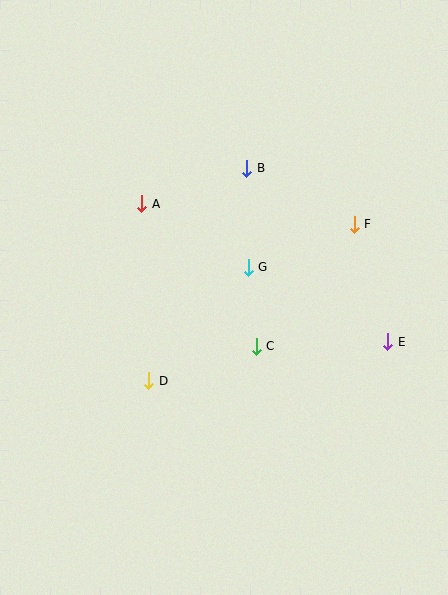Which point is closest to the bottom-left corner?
Point D is closest to the bottom-left corner.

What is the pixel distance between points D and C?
The distance between D and C is 113 pixels.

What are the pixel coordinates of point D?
Point D is at (149, 381).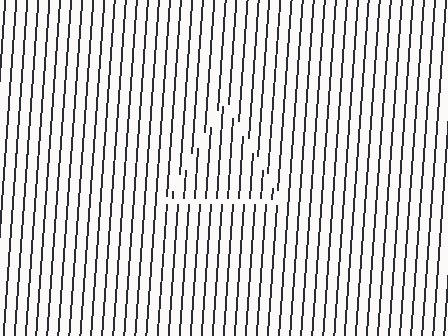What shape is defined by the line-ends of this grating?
An illusory triangle. The interior of the shape contains the same grating, shifted by half a period — the contour is defined by the phase discontinuity where line-ends from the inner and outer gratings abut.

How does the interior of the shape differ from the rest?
The interior of the shape contains the same grating, shifted by half a period — the contour is defined by the phase discontinuity where line-ends from the inner and outer gratings abut.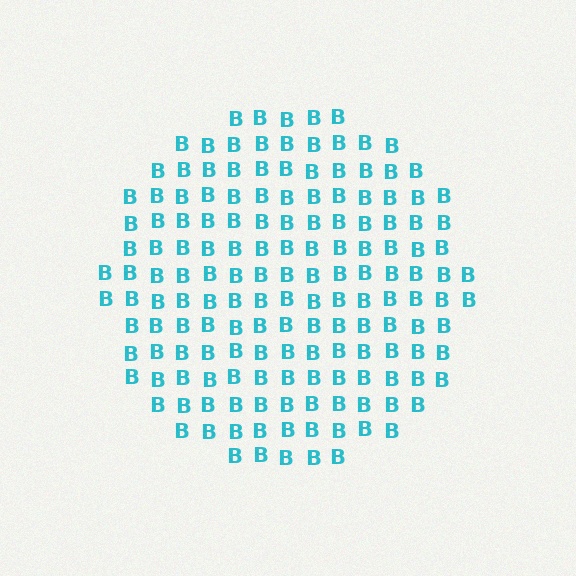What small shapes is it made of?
It is made of small letter B's.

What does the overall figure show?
The overall figure shows a circle.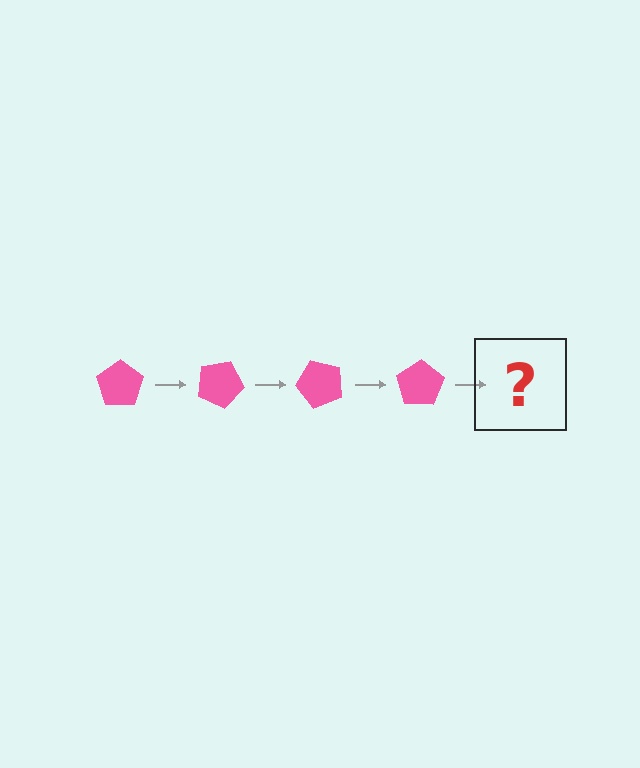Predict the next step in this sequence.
The next step is a pink pentagon rotated 100 degrees.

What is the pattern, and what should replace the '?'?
The pattern is that the pentagon rotates 25 degrees each step. The '?' should be a pink pentagon rotated 100 degrees.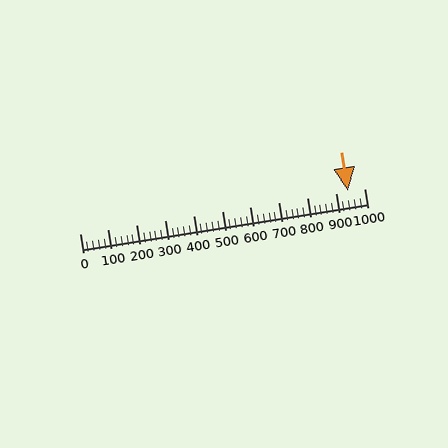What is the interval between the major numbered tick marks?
The major tick marks are spaced 100 units apart.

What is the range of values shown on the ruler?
The ruler shows values from 0 to 1000.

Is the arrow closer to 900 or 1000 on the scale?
The arrow is closer to 900.